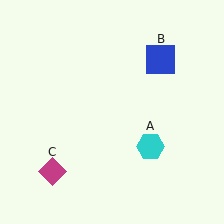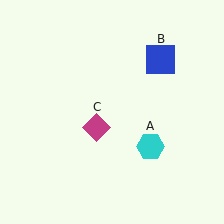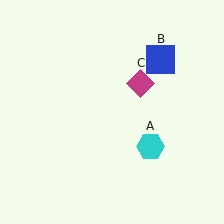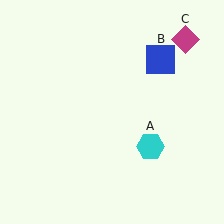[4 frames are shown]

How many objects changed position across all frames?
1 object changed position: magenta diamond (object C).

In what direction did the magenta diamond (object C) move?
The magenta diamond (object C) moved up and to the right.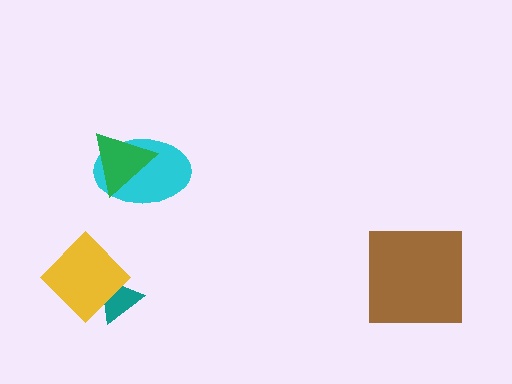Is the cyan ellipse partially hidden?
Yes, it is partially covered by another shape.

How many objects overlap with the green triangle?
1 object overlaps with the green triangle.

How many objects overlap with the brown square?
0 objects overlap with the brown square.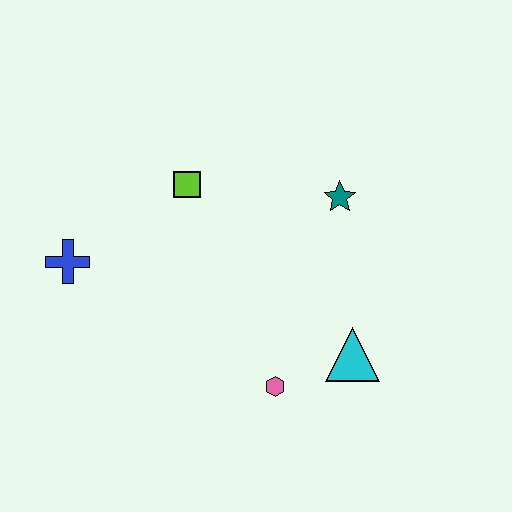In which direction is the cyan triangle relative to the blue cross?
The cyan triangle is to the right of the blue cross.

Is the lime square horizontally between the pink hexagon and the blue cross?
Yes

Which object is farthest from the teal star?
The blue cross is farthest from the teal star.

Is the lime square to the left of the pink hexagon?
Yes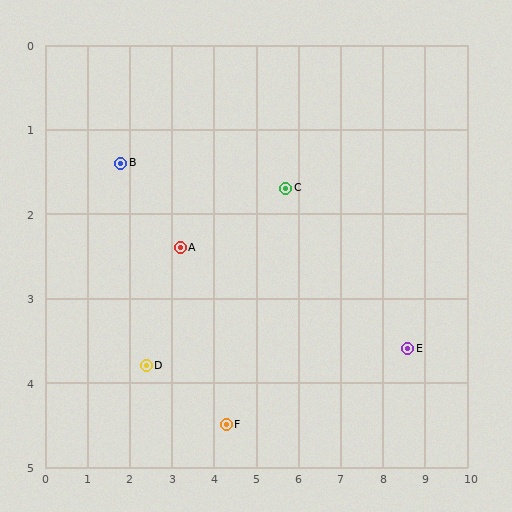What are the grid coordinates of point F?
Point F is at approximately (4.3, 4.5).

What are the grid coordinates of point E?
Point E is at approximately (8.6, 3.6).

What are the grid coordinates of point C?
Point C is at approximately (5.7, 1.7).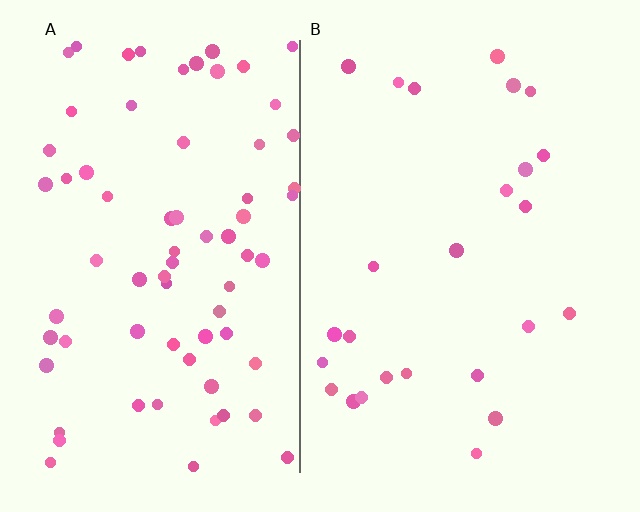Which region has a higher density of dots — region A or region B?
A (the left).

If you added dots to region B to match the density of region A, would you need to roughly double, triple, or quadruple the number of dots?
Approximately triple.